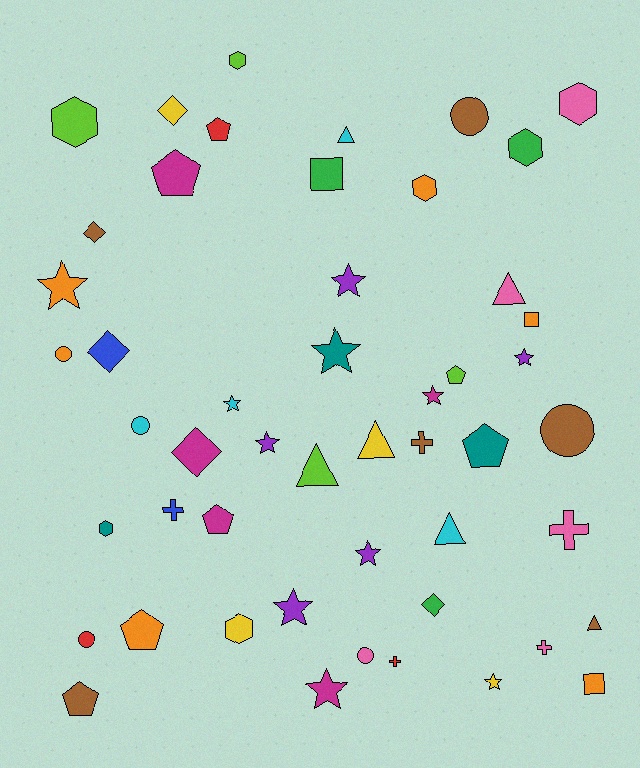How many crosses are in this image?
There are 5 crosses.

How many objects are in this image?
There are 50 objects.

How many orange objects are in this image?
There are 6 orange objects.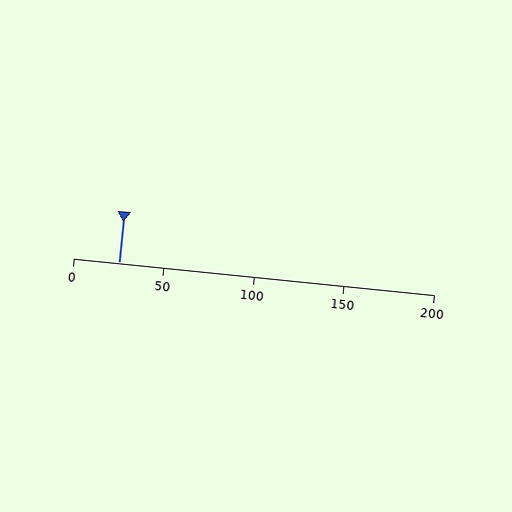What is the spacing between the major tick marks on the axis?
The major ticks are spaced 50 apart.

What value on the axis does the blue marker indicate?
The marker indicates approximately 25.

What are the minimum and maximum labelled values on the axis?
The axis runs from 0 to 200.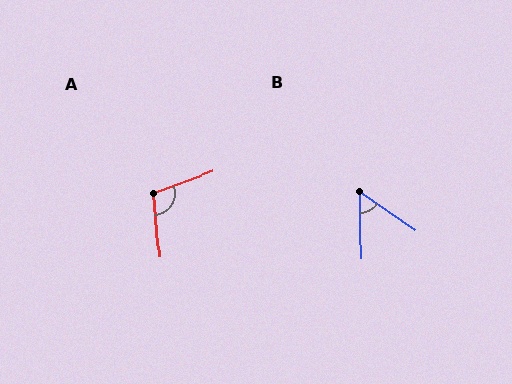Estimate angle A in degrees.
Approximately 105 degrees.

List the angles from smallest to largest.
B (55°), A (105°).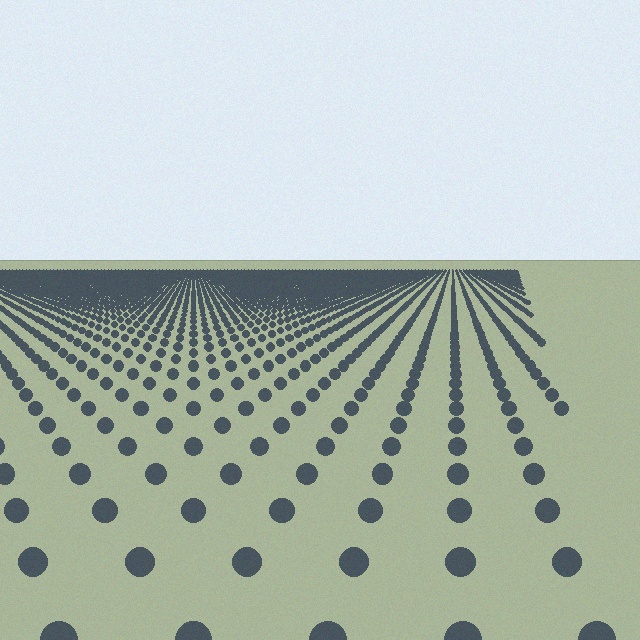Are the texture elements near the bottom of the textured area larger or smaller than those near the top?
Larger. Near the bottom, elements are closer to the viewer and appear at a bigger on-screen size.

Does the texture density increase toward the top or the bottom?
Density increases toward the top.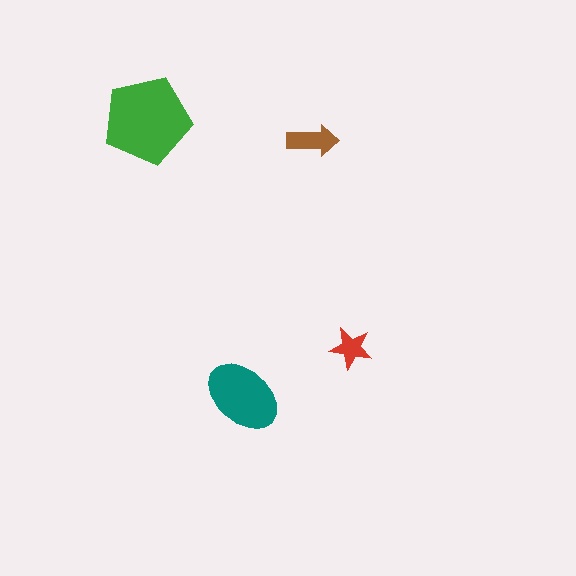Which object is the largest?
The green pentagon.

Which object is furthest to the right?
The red star is rightmost.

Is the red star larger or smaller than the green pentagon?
Smaller.